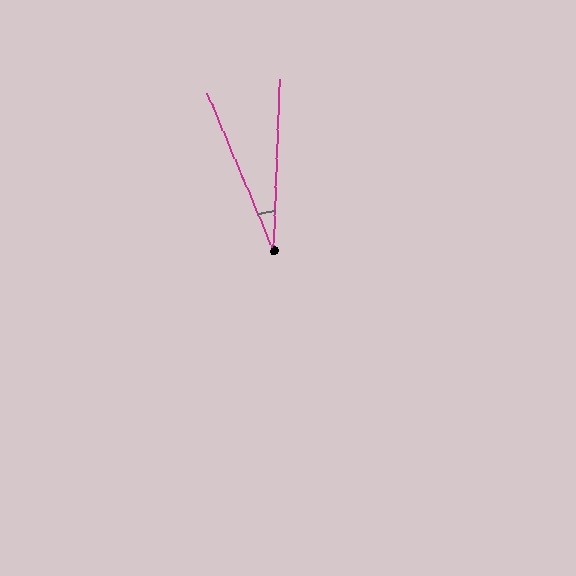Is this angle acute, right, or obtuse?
It is acute.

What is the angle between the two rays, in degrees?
Approximately 25 degrees.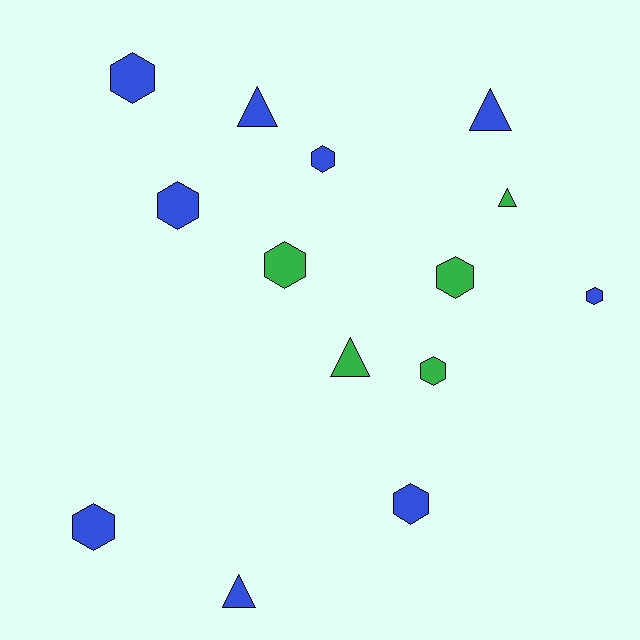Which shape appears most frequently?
Hexagon, with 9 objects.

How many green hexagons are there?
There are 3 green hexagons.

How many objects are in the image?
There are 14 objects.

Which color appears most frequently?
Blue, with 9 objects.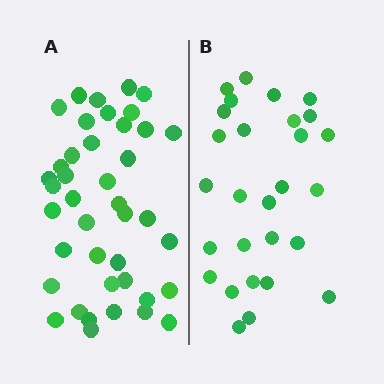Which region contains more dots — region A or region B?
Region A (the left region) has more dots.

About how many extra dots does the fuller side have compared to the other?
Region A has approximately 15 more dots than region B.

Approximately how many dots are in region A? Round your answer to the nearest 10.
About 40 dots. (The exact count is 41, which rounds to 40.)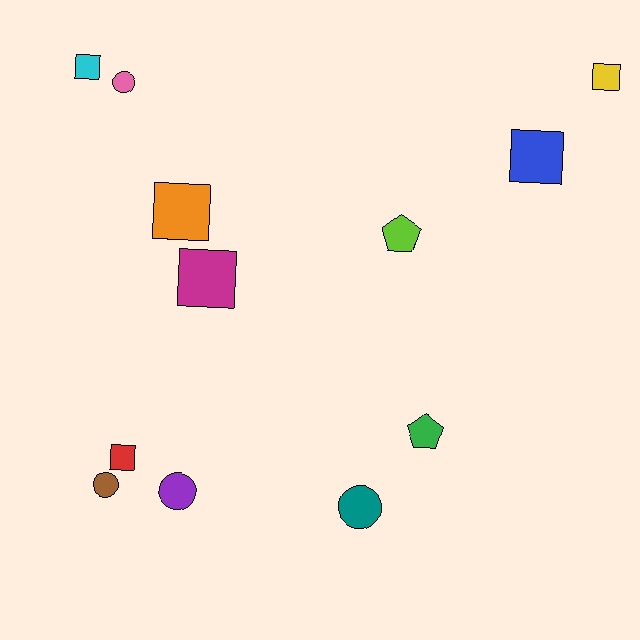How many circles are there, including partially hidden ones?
There are 4 circles.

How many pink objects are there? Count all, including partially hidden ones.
There is 1 pink object.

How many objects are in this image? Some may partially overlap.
There are 12 objects.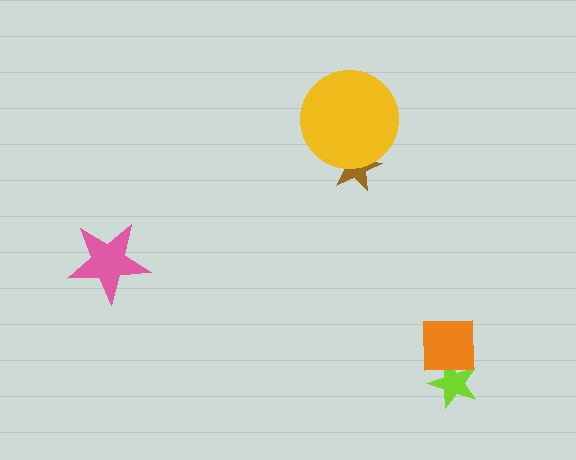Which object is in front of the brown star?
The yellow circle is in front of the brown star.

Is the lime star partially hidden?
Yes, it is partially covered by another shape.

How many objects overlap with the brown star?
1 object overlaps with the brown star.